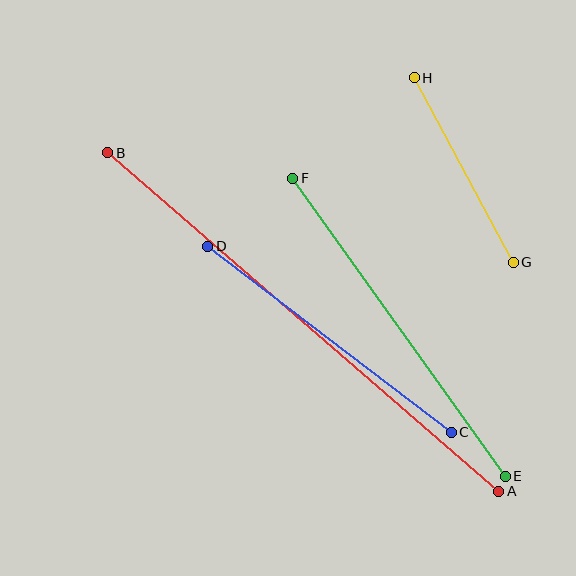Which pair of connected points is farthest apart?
Points A and B are farthest apart.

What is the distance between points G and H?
The distance is approximately 210 pixels.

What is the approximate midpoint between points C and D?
The midpoint is at approximately (330, 339) pixels.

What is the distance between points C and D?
The distance is approximately 306 pixels.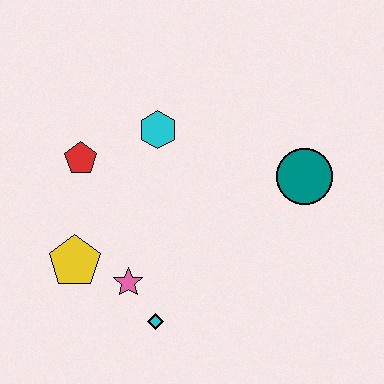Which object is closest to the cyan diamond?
The pink star is closest to the cyan diamond.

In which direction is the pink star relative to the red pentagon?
The pink star is below the red pentagon.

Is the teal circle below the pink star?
No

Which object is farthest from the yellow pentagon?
The teal circle is farthest from the yellow pentagon.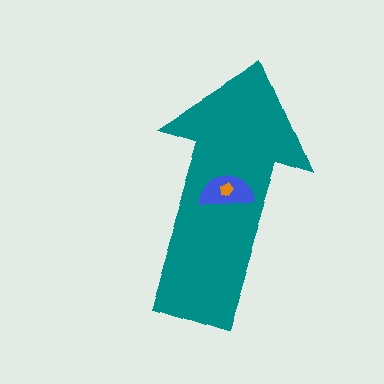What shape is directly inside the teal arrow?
The blue semicircle.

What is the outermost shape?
The teal arrow.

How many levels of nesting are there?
3.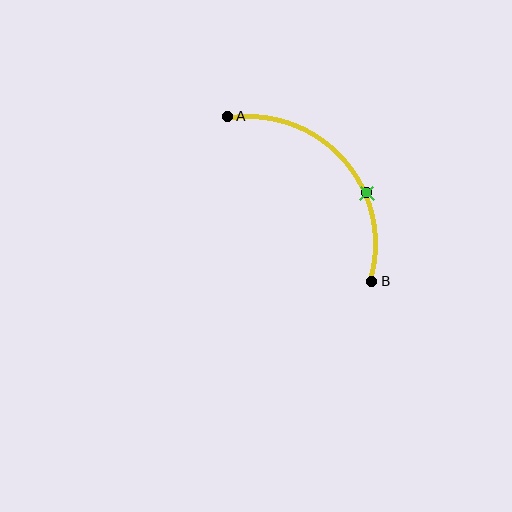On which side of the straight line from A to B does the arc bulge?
The arc bulges above and to the right of the straight line connecting A and B.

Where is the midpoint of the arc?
The arc midpoint is the point on the curve farthest from the straight line joining A and B. It sits above and to the right of that line.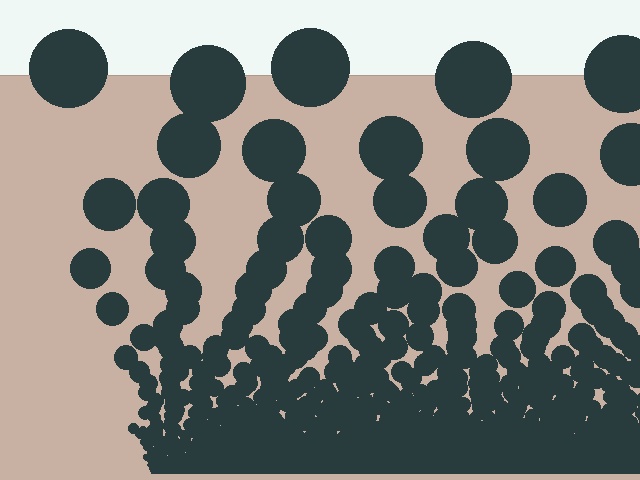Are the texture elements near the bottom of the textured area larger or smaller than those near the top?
Smaller. The gradient is inverted — elements near the bottom are smaller and denser.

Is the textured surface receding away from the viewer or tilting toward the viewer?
The surface appears to tilt toward the viewer. Texture elements get larger and sparser toward the top.